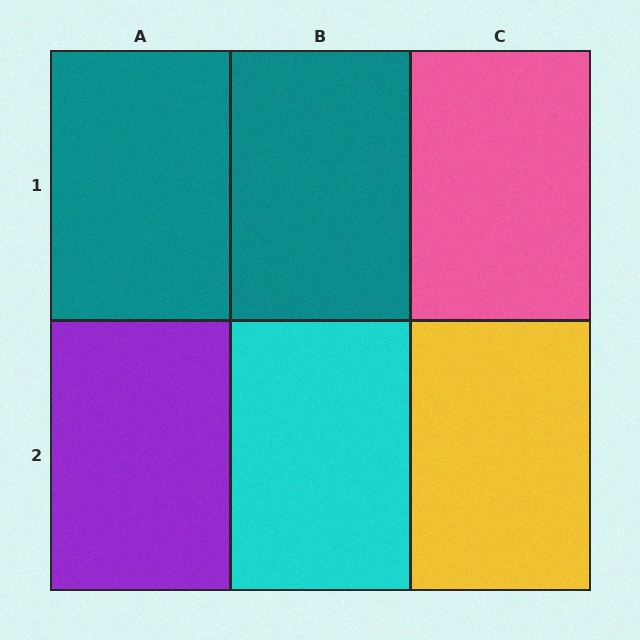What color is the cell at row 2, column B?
Cyan.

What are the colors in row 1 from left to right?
Teal, teal, pink.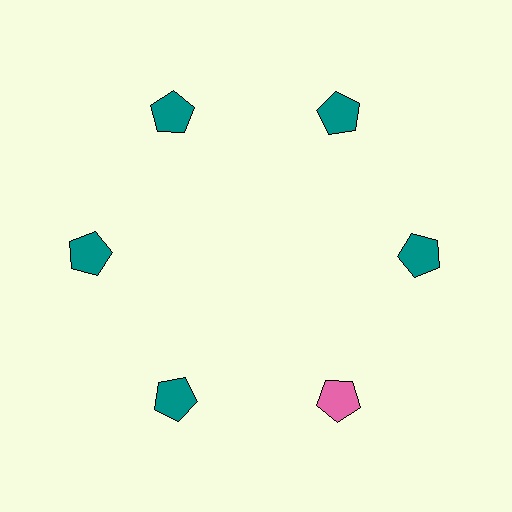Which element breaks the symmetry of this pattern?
The pink pentagon at roughly the 5 o'clock position breaks the symmetry. All other shapes are teal pentagons.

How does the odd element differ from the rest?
It has a different color: pink instead of teal.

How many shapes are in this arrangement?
There are 6 shapes arranged in a ring pattern.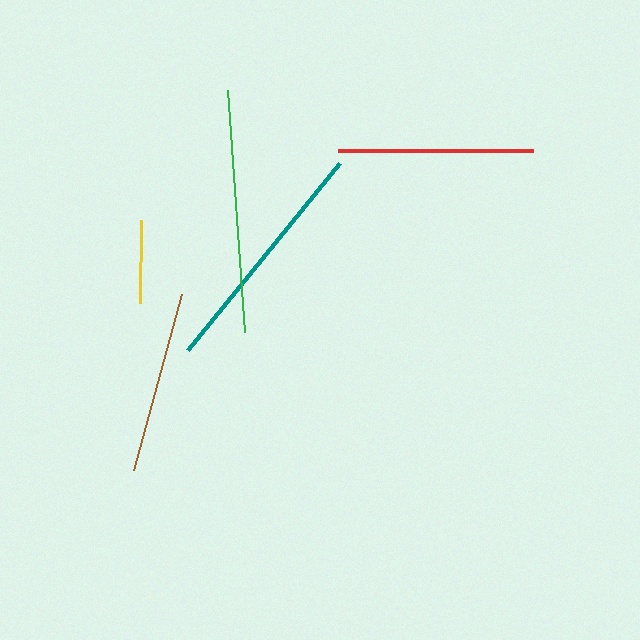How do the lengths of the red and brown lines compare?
The red and brown lines are approximately the same length.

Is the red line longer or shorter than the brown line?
The red line is longer than the brown line.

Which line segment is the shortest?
The yellow line is the shortest at approximately 83 pixels.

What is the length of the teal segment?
The teal segment is approximately 241 pixels long.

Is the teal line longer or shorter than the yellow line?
The teal line is longer than the yellow line.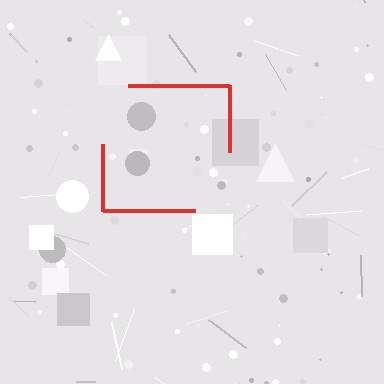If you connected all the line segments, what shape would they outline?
They would outline a square.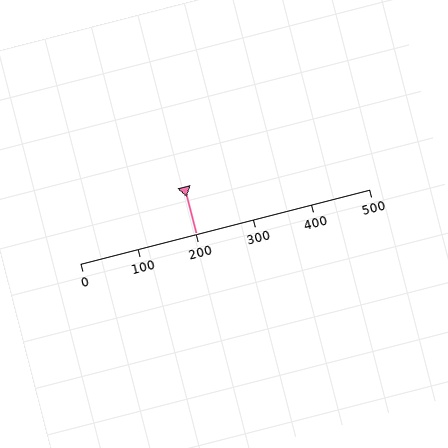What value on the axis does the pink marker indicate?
The marker indicates approximately 200.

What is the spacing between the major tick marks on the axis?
The major ticks are spaced 100 apart.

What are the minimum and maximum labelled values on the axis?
The axis runs from 0 to 500.